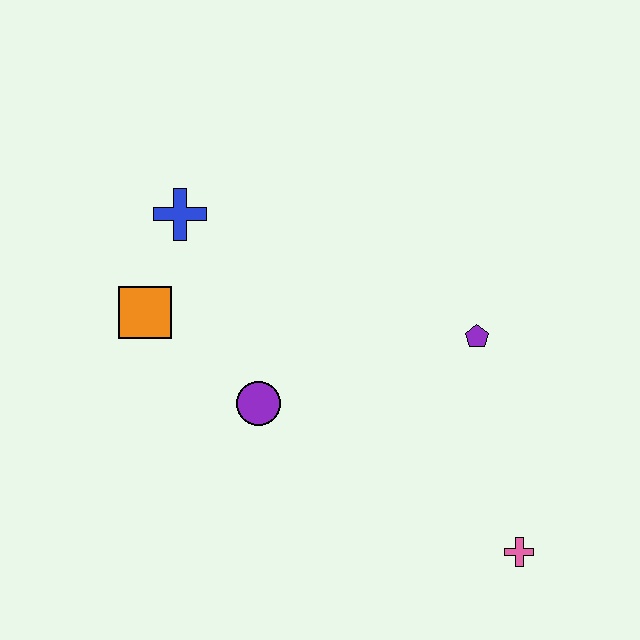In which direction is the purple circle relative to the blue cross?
The purple circle is below the blue cross.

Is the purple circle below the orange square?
Yes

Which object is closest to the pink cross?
The purple pentagon is closest to the pink cross.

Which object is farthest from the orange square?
The pink cross is farthest from the orange square.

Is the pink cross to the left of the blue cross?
No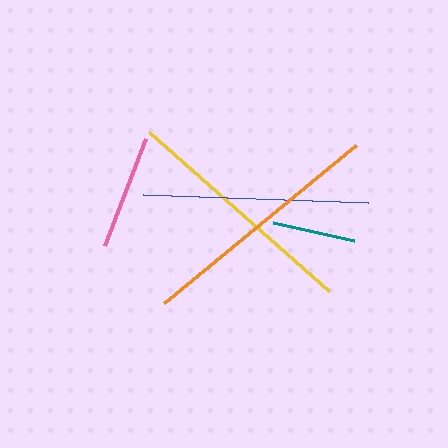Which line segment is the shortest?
The teal line is the shortest at approximately 82 pixels.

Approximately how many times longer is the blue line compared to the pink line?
The blue line is approximately 2.0 times the length of the pink line.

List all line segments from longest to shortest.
From longest to shortest: orange, yellow, blue, pink, teal.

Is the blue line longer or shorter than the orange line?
The orange line is longer than the blue line.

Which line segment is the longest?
The orange line is the longest at approximately 248 pixels.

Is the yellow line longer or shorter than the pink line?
The yellow line is longer than the pink line.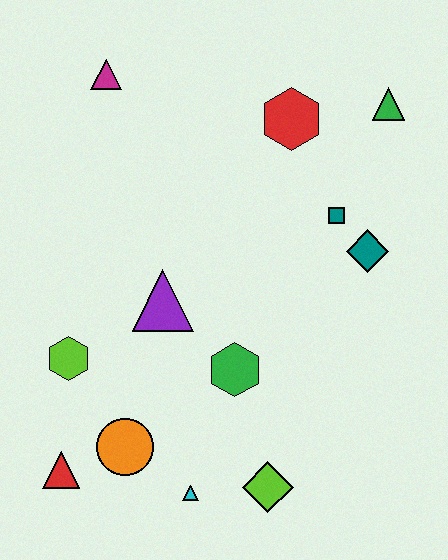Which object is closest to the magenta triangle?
The red hexagon is closest to the magenta triangle.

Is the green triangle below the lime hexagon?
No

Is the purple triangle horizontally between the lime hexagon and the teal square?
Yes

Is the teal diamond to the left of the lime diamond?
No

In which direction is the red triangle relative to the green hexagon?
The red triangle is to the left of the green hexagon.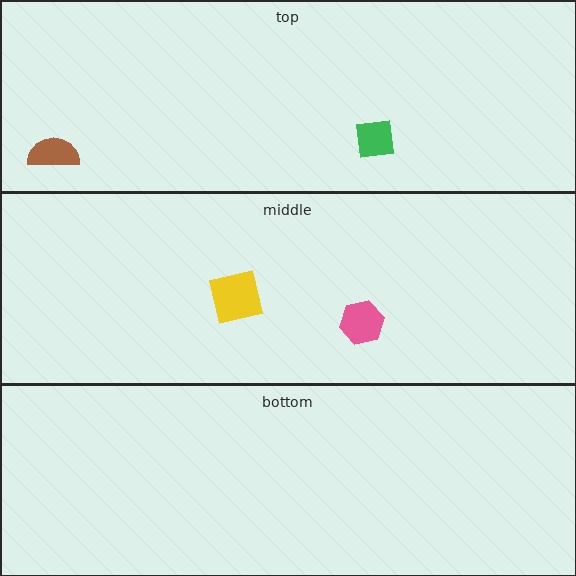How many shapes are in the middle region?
2.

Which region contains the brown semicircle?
The top region.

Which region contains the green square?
The top region.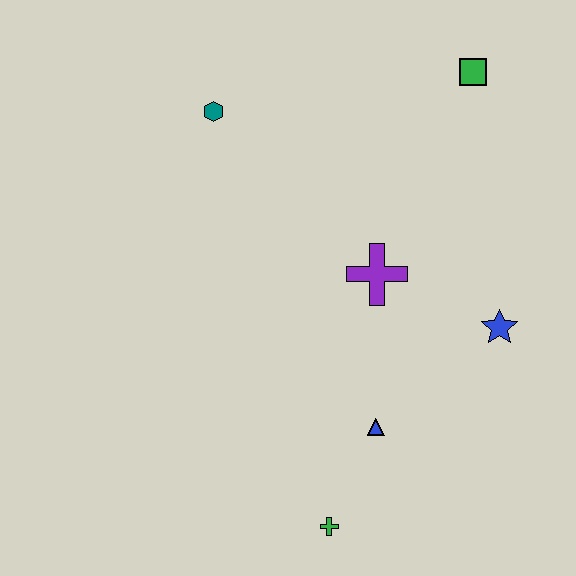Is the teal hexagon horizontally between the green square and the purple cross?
No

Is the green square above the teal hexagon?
Yes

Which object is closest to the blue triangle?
The green cross is closest to the blue triangle.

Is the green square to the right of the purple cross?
Yes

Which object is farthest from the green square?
The green cross is farthest from the green square.